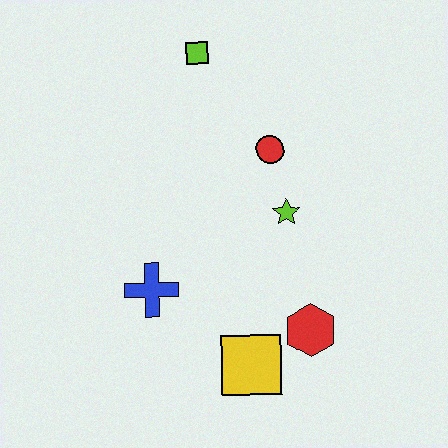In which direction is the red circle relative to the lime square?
The red circle is below the lime square.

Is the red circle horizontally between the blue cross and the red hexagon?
Yes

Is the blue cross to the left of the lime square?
Yes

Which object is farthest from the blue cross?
The lime square is farthest from the blue cross.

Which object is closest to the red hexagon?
The yellow square is closest to the red hexagon.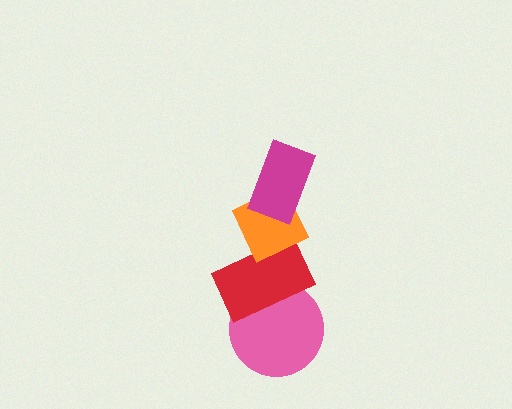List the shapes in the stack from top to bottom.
From top to bottom: the magenta rectangle, the orange diamond, the red rectangle, the pink circle.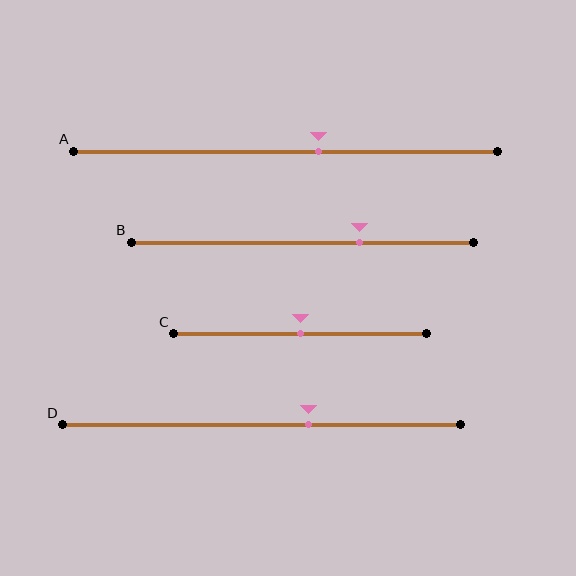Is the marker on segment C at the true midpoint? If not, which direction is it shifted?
Yes, the marker on segment C is at the true midpoint.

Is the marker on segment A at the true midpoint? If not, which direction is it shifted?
No, the marker on segment A is shifted to the right by about 8% of the segment length.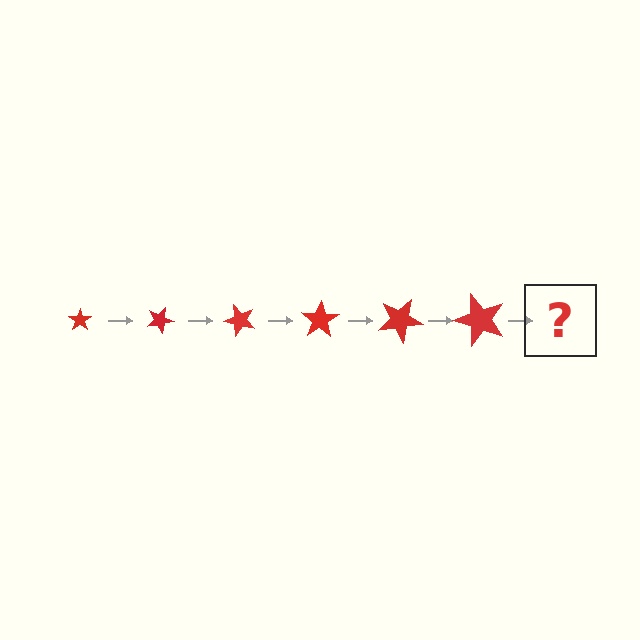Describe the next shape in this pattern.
It should be a star, larger than the previous one and rotated 150 degrees from the start.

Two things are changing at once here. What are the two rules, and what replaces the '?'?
The two rules are that the star grows larger each step and it rotates 25 degrees each step. The '?' should be a star, larger than the previous one and rotated 150 degrees from the start.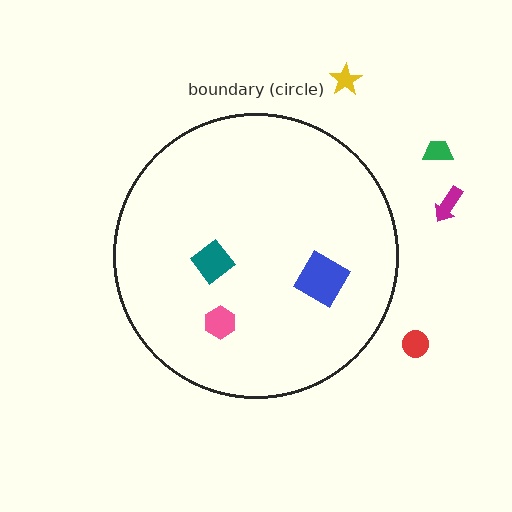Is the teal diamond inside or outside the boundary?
Inside.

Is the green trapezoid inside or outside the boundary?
Outside.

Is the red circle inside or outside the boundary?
Outside.